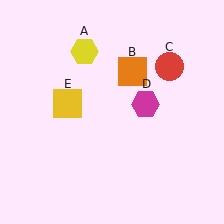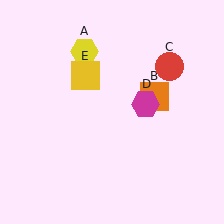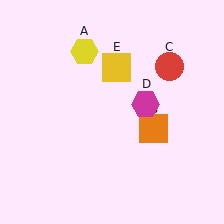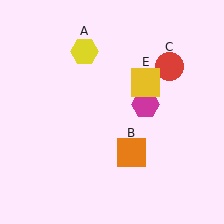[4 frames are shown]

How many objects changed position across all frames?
2 objects changed position: orange square (object B), yellow square (object E).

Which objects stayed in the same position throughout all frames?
Yellow hexagon (object A) and red circle (object C) and magenta hexagon (object D) remained stationary.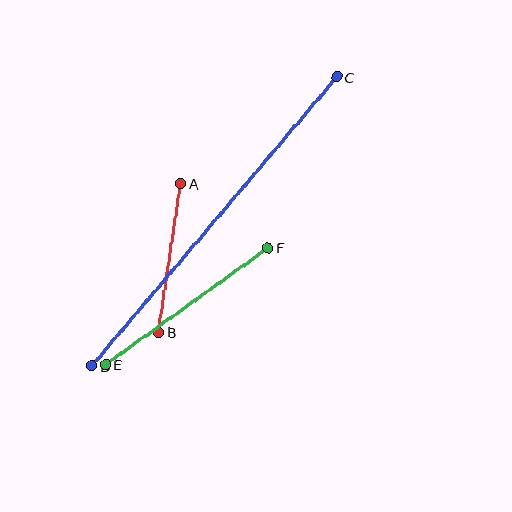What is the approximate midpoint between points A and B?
The midpoint is at approximately (170, 258) pixels.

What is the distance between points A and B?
The distance is approximately 150 pixels.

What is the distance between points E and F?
The distance is approximately 200 pixels.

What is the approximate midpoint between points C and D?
The midpoint is at approximately (214, 221) pixels.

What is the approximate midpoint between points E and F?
The midpoint is at approximately (187, 306) pixels.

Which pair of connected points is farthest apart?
Points C and D are farthest apart.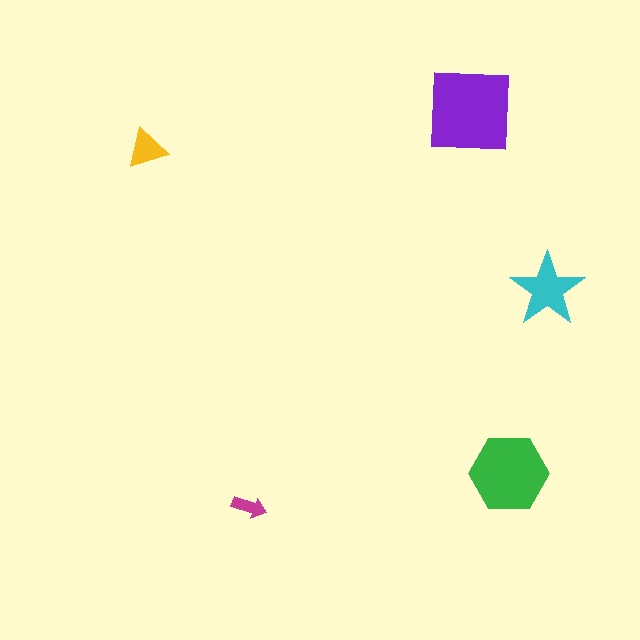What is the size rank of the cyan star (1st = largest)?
3rd.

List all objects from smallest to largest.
The magenta arrow, the yellow triangle, the cyan star, the green hexagon, the purple square.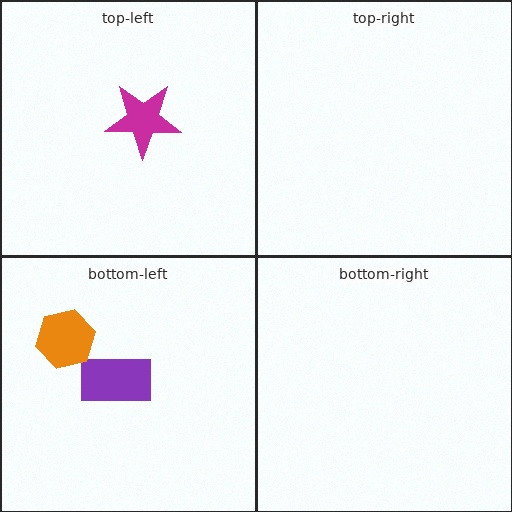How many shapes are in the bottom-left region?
2.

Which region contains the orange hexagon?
The bottom-left region.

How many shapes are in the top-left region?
1.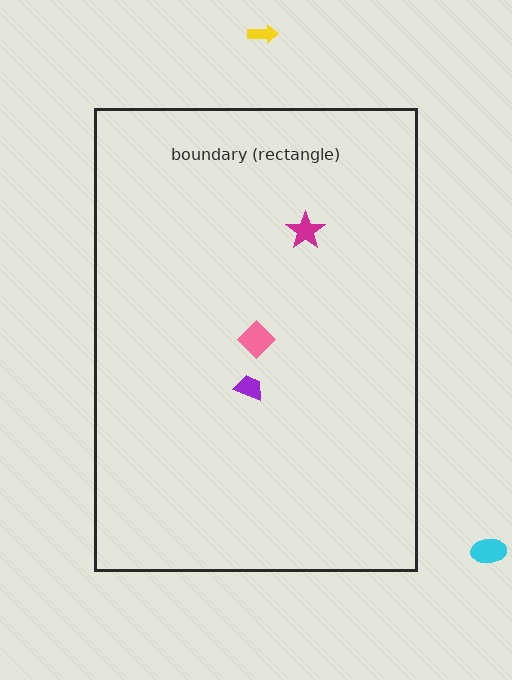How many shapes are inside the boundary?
3 inside, 2 outside.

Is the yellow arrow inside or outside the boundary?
Outside.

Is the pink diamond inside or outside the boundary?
Inside.